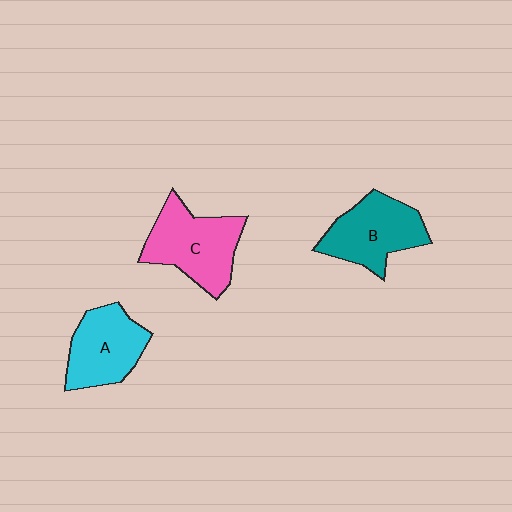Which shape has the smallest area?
Shape A (cyan).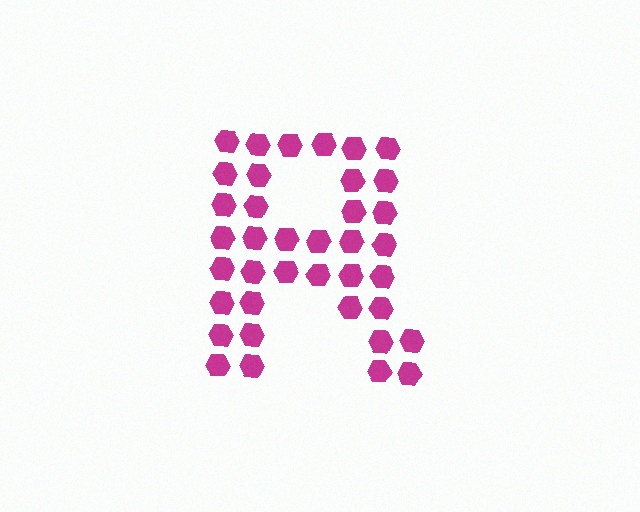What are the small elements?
The small elements are hexagons.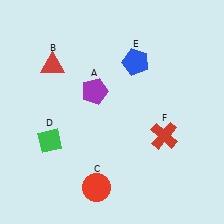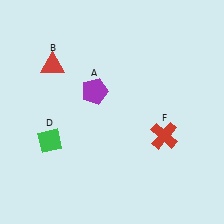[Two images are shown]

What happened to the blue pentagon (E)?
The blue pentagon (E) was removed in Image 2. It was in the top-right area of Image 1.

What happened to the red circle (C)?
The red circle (C) was removed in Image 2. It was in the bottom-left area of Image 1.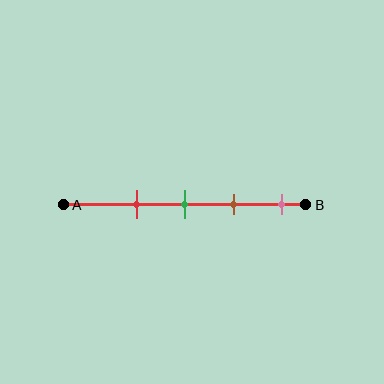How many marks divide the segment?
There are 4 marks dividing the segment.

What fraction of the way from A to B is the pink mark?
The pink mark is approximately 90% (0.9) of the way from A to B.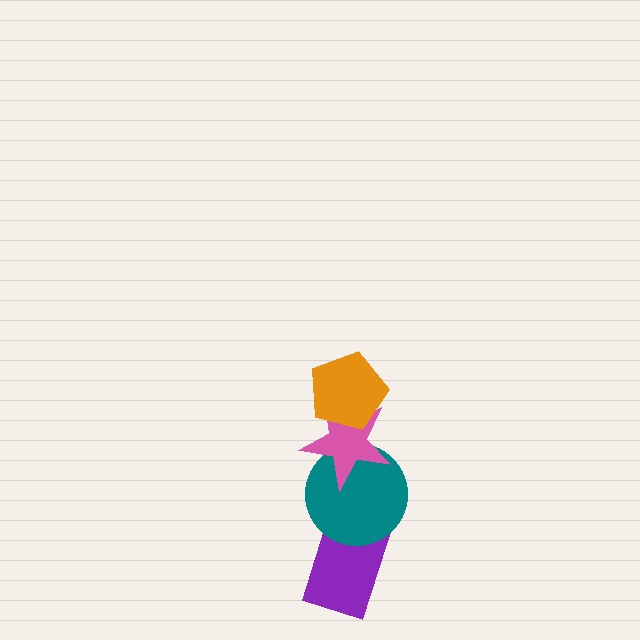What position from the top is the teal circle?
The teal circle is 3rd from the top.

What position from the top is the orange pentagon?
The orange pentagon is 1st from the top.